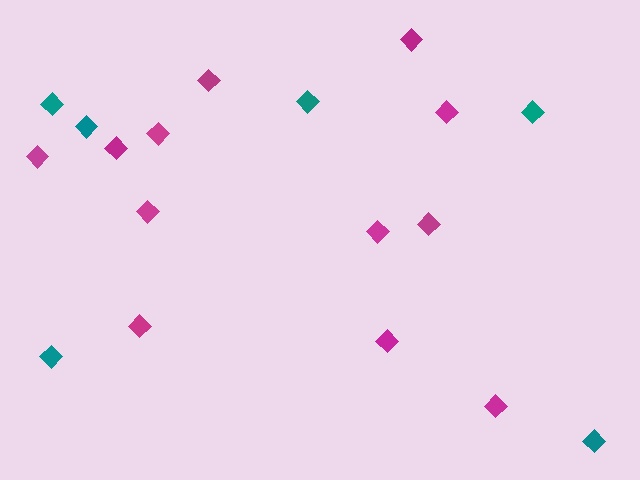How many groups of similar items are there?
There are 2 groups: one group of magenta diamonds (12) and one group of teal diamonds (6).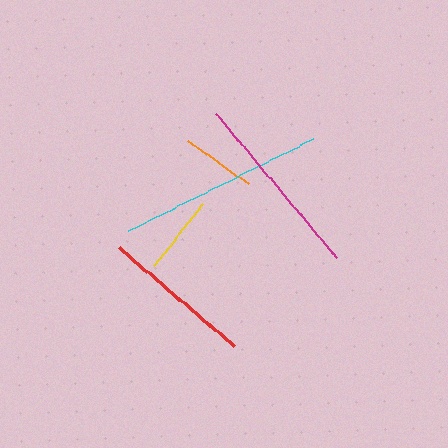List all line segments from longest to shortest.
From longest to shortest: cyan, magenta, red, yellow, orange.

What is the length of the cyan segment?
The cyan segment is approximately 207 pixels long.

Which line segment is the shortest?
The orange line is the shortest at approximately 73 pixels.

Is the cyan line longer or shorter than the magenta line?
The cyan line is longer than the magenta line.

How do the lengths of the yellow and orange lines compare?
The yellow and orange lines are approximately the same length.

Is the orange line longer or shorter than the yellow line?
The yellow line is longer than the orange line.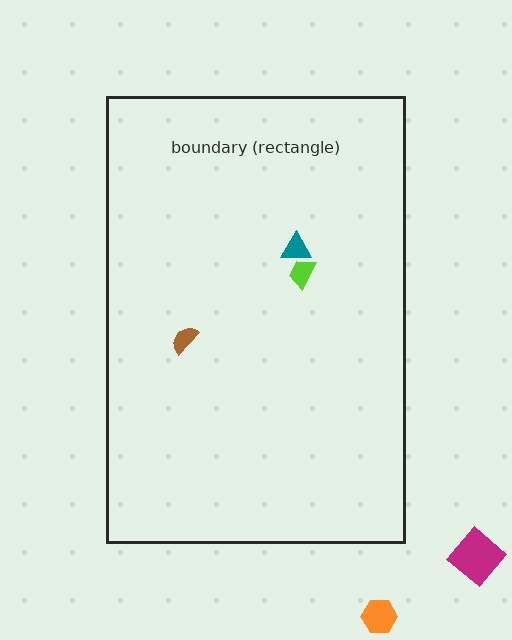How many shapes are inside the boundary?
3 inside, 2 outside.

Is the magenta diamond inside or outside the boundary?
Outside.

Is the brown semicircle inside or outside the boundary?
Inside.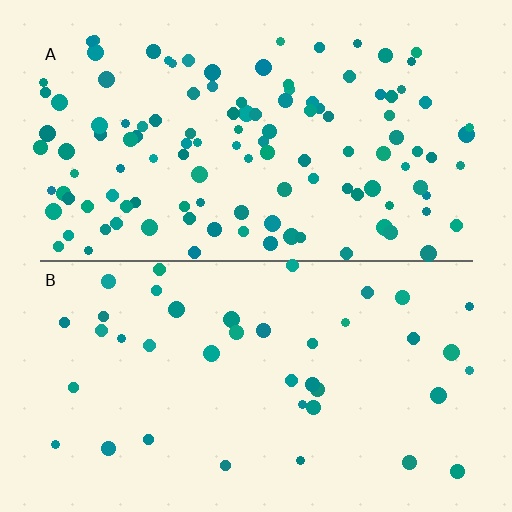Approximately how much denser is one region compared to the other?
Approximately 2.9× — region A over region B.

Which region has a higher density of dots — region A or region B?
A (the top).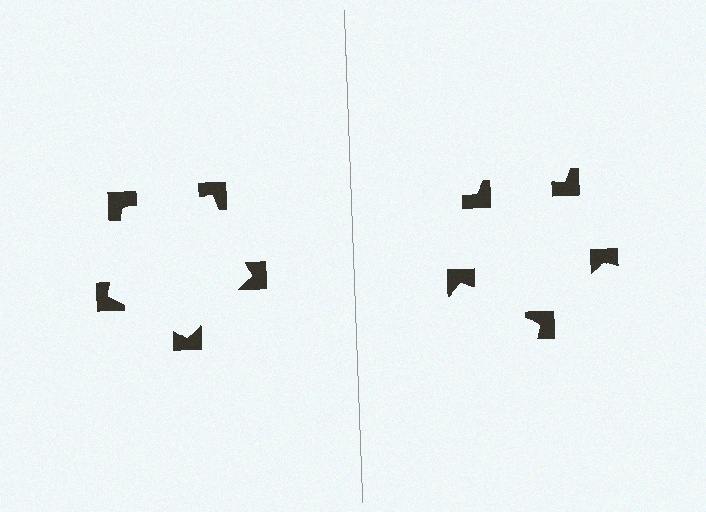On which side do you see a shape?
An illusory pentagon appears on the left side. On the right side the wedge cuts are rotated, so no coherent shape forms.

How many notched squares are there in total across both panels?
10 — 5 on each side.